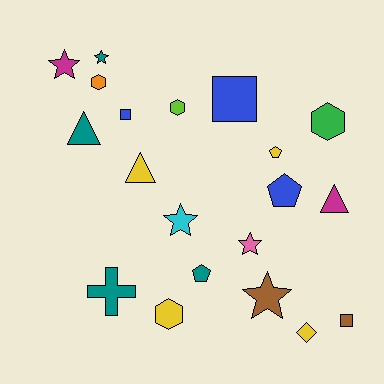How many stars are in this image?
There are 5 stars.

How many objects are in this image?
There are 20 objects.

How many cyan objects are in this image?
There is 1 cyan object.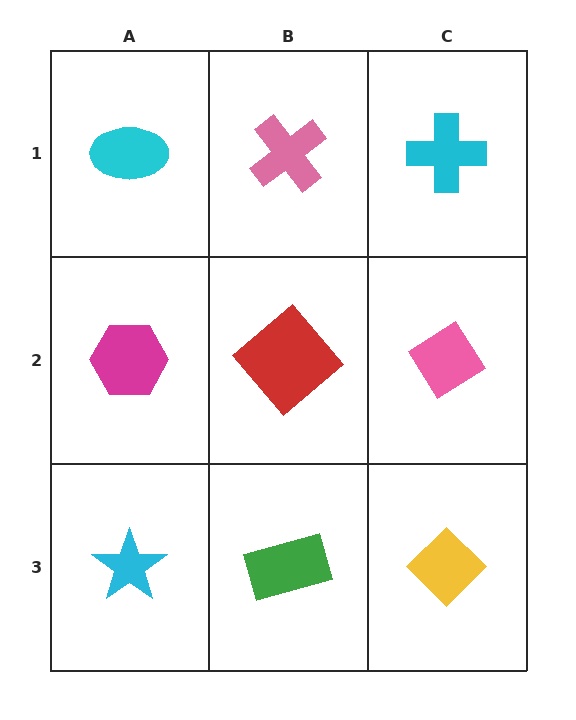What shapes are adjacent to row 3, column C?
A pink diamond (row 2, column C), a green rectangle (row 3, column B).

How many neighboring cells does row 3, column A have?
2.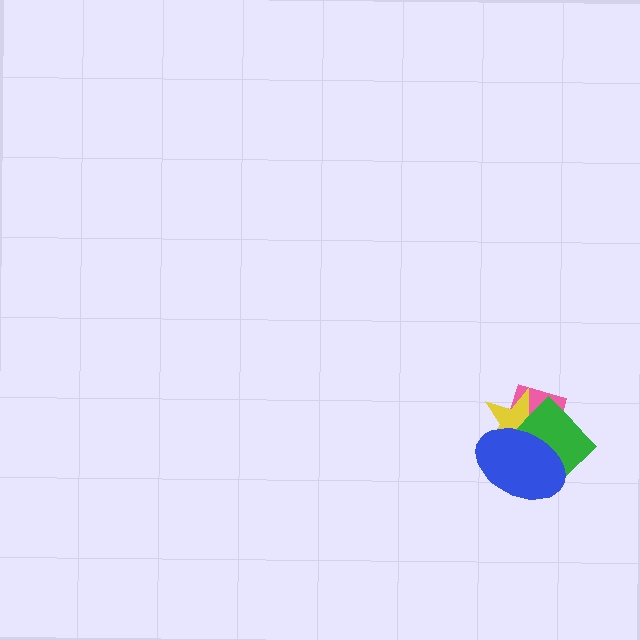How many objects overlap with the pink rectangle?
3 objects overlap with the pink rectangle.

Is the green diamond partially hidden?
Yes, it is partially covered by another shape.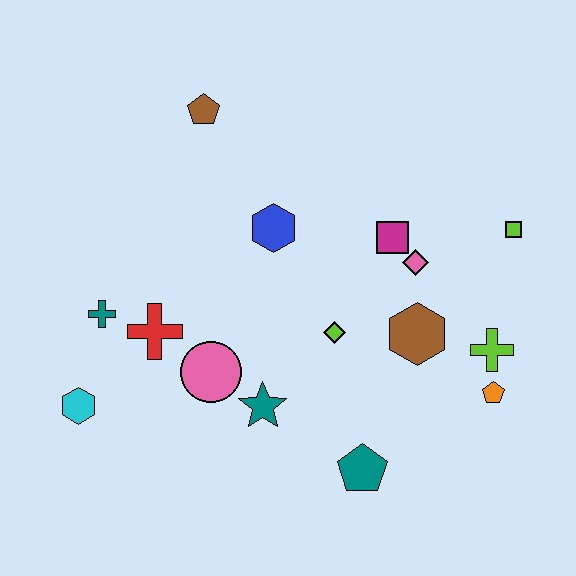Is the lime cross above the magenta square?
No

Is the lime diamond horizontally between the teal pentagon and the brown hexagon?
No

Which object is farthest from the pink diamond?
The cyan hexagon is farthest from the pink diamond.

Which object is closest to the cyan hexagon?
The teal cross is closest to the cyan hexagon.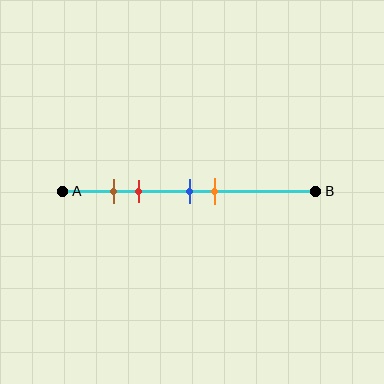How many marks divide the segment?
There are 4 marks dividing the segment.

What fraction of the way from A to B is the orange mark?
The orange mark is approximately 60% (0.6) of the way from A to B.